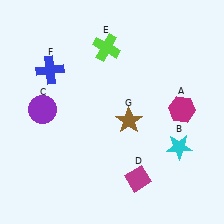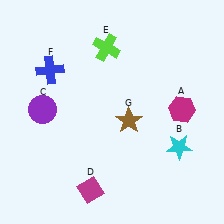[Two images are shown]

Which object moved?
The magenta diamond (D) moved left.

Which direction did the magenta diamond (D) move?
The magenta diamond (D) moved left.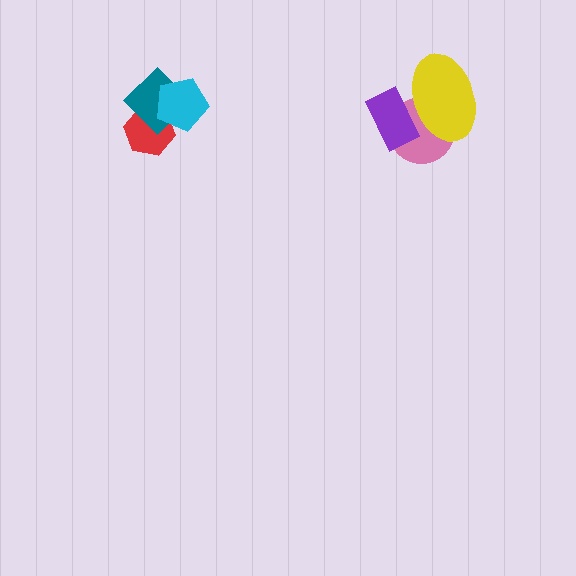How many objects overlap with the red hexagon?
2 objects overlap with the red hexagon.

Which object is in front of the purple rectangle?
The yellow ellipse is in front of the purple rectangle.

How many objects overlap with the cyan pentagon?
2 objects overlap with the cyan pentagon.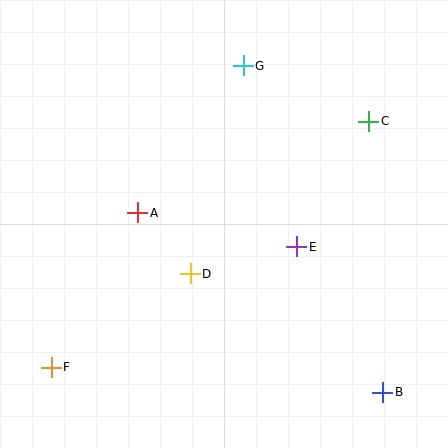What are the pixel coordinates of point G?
Point G is at (243, 66).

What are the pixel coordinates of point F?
Point F is at (51, 367).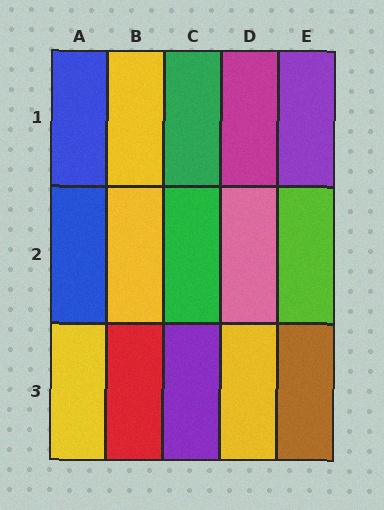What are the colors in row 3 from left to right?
Yellow, red, purple, yellow, brown.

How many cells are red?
1 cell is red.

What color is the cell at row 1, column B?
Yellow.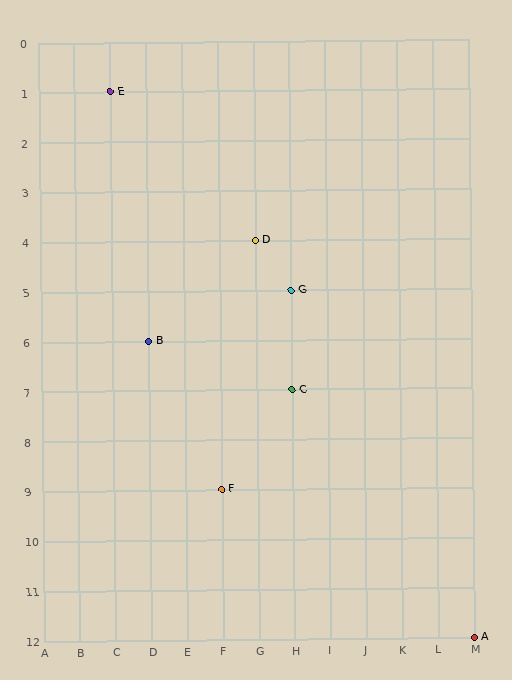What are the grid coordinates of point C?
Point C is at grid coordinates (H, 7).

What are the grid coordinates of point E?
Point E is at grid coordinates (C, 1).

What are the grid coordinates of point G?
Point G is at grid coordinates (H, 5).